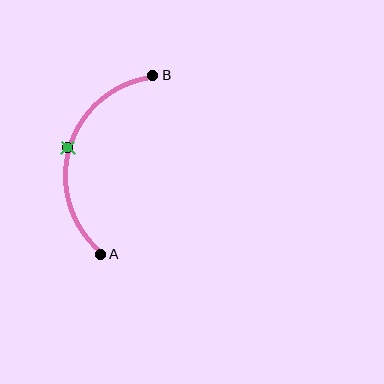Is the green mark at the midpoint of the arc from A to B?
Yes. The green mark lies on the arc at equal arc-length from both A and B — it is the arc midpoint.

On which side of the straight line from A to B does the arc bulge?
The arc bulges to the left of the straight line connecting A and B.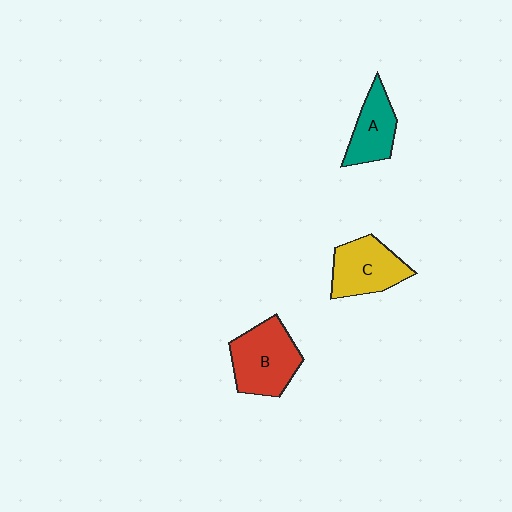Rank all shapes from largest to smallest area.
From largest to smallest: B (red), C (yellow), A (teal).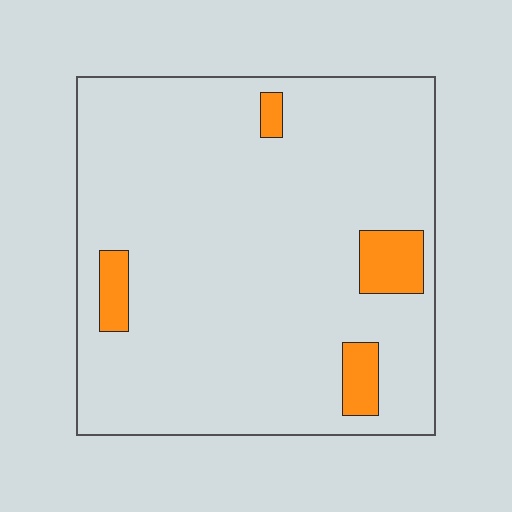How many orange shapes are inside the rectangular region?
4.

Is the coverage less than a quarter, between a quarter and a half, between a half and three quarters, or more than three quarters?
Less than a quarter.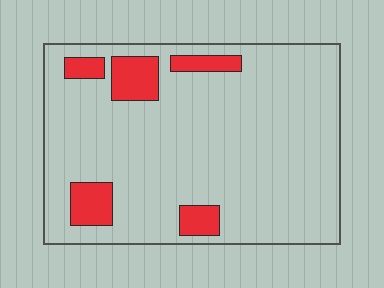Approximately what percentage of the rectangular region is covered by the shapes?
Approximately 10%.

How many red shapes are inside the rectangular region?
5.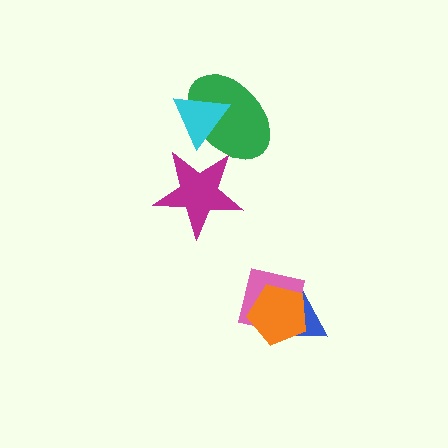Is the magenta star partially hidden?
No, no other shape covers it.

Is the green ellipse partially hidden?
Yes, it is partially covered by another shape.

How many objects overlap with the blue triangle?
2 objects overlap with the blue triangle.